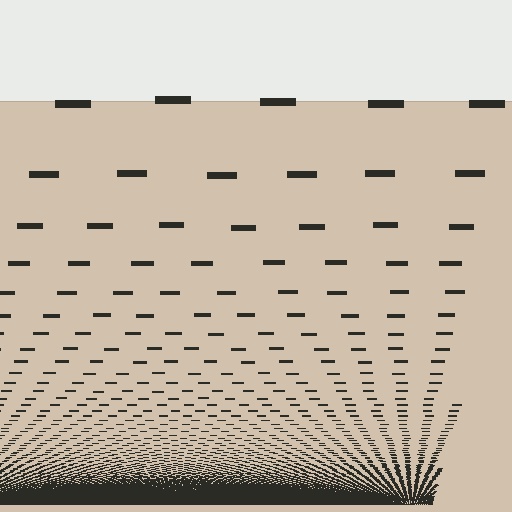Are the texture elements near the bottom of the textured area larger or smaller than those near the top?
Smaller. The gradient is inverted — elements near the bottom are smaller and denser.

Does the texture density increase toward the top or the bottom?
Density increases toward the bottom.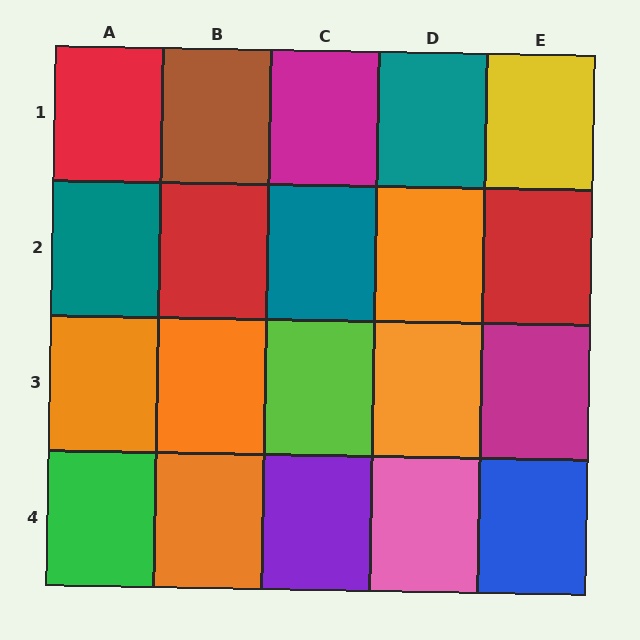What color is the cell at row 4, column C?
Purple.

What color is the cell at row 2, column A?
Teal.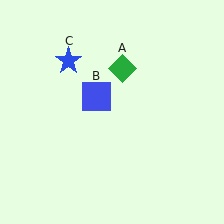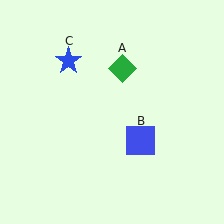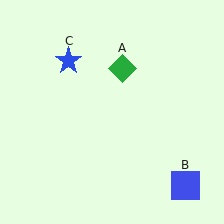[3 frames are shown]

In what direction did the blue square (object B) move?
The blue square (object B) moved down and to the right.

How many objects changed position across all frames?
1 object changed position: blue square (object B).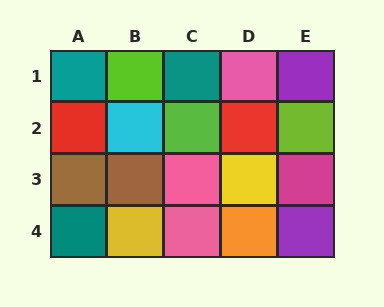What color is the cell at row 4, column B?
Yellow.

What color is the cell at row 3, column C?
Pink.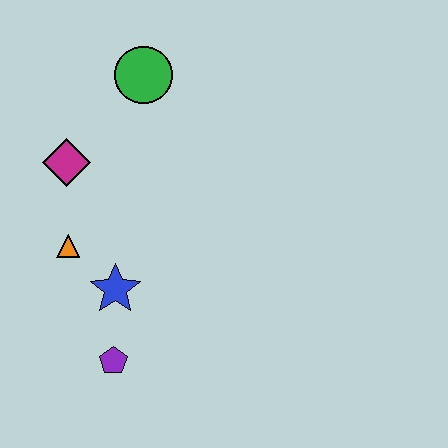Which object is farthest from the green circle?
The purple pentagon is farthest from the green circle.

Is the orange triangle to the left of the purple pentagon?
Yes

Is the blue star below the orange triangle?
Yes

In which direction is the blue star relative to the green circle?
The blue star is below the green circle.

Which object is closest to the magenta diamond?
The orange triangle is closest to the magenta diamond.